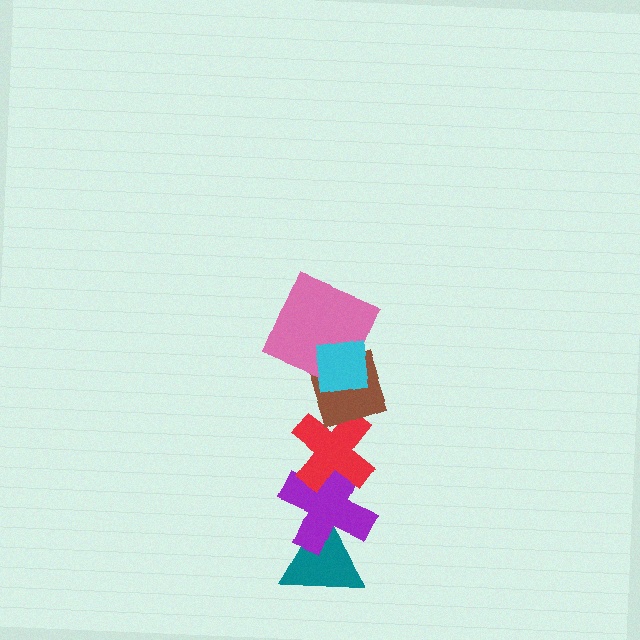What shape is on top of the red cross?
The brown diamond is on top of the red cross.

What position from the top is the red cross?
The red cross is 4th from the top.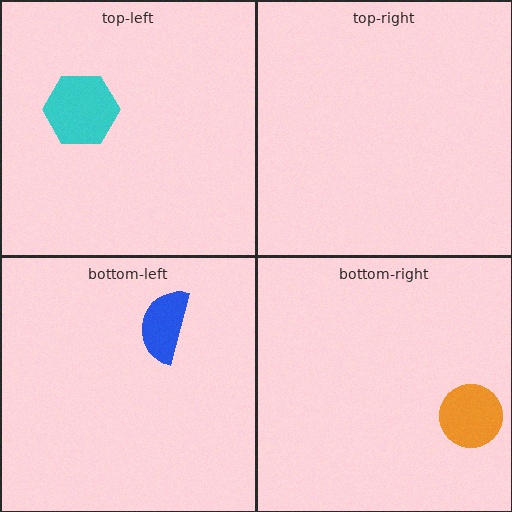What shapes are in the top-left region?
The cyan hexagon.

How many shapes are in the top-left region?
1.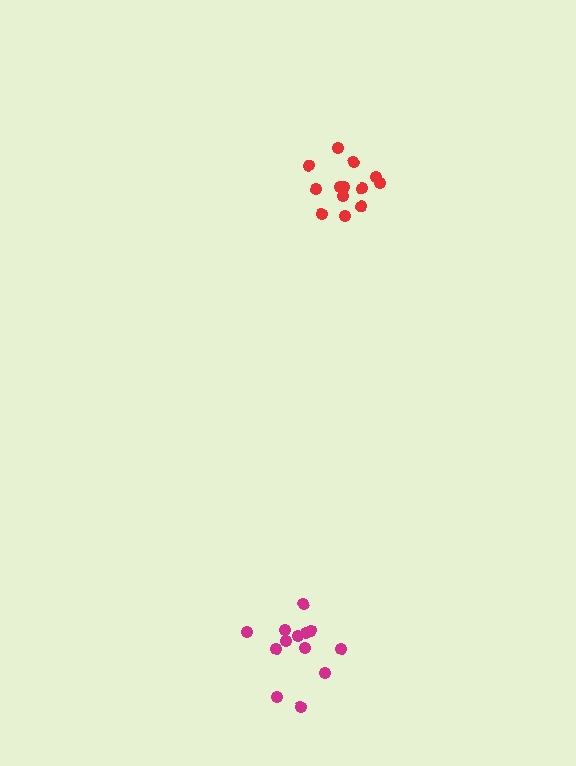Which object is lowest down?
The magenta cluster is bottommost.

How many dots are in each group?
Group 1: 13 dots, Group 2: 13 dots (26 total).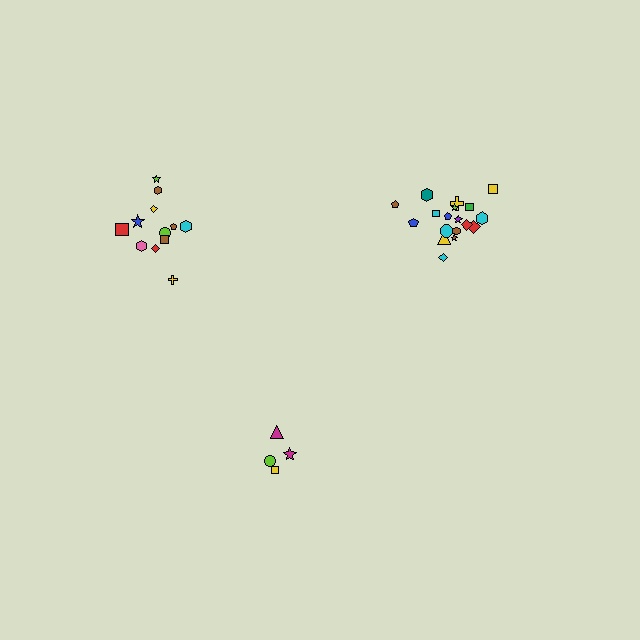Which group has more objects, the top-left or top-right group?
The top-right group.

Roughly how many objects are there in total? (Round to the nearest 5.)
Roughly 35 objects in total.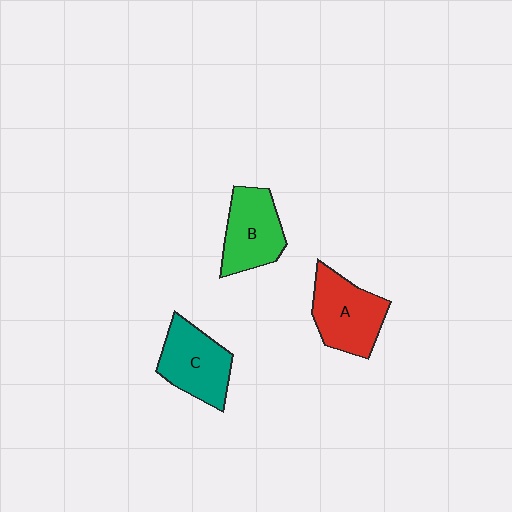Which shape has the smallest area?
Shape B (green).